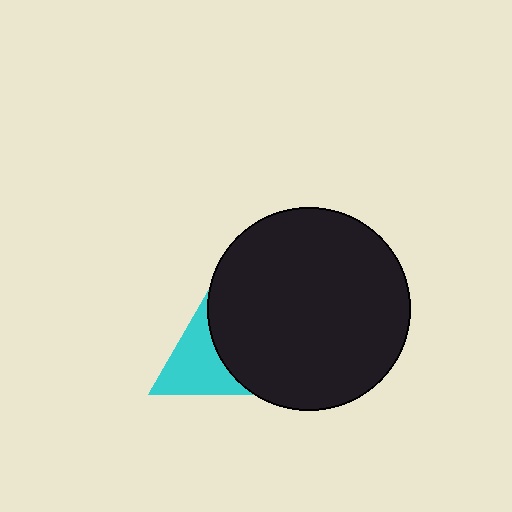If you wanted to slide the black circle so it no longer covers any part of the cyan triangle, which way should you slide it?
Slide it right — that is the most direct way to separate the two shapes.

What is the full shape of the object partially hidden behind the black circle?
The partially hidden object is a cyan triangle.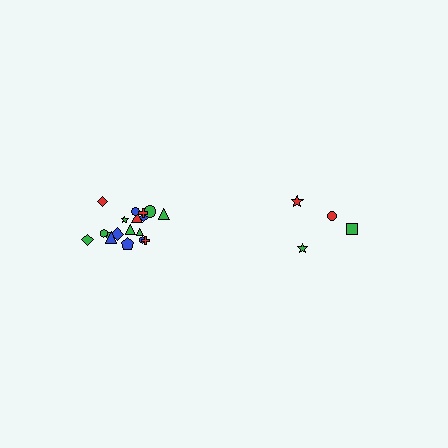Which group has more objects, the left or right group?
The left group.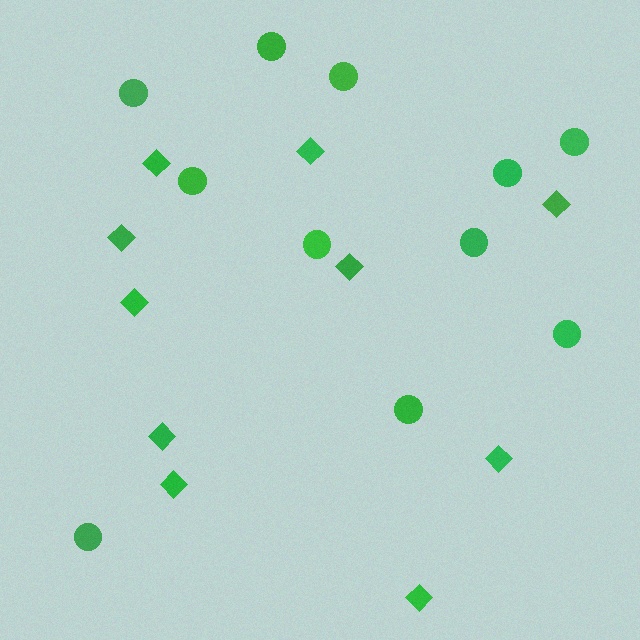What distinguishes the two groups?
There are 2 groups: one group of diamonds (10) and one group of circles (11).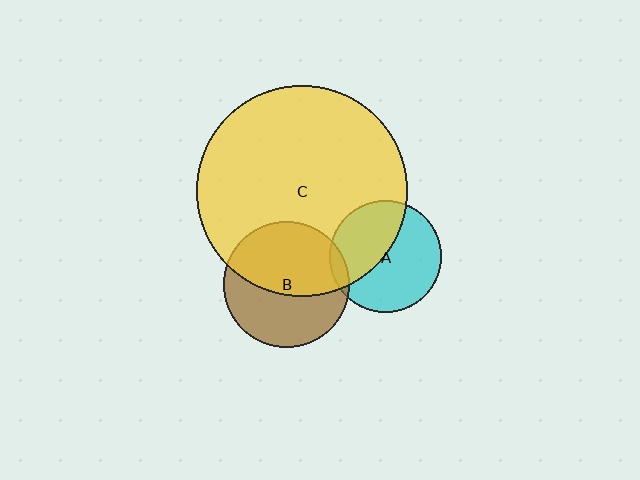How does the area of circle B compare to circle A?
Approximately 1.3 times.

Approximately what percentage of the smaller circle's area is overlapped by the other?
Approximately 5%.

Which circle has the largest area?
Circle C (yellow).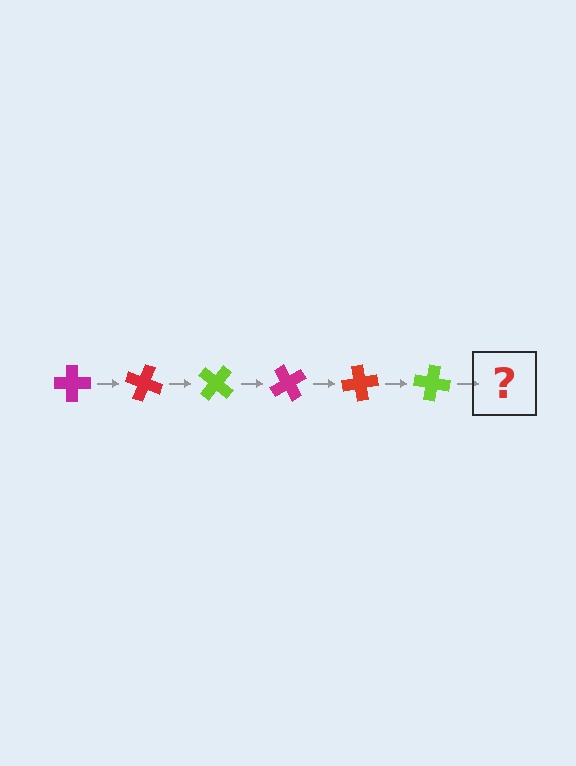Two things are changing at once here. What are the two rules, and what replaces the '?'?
The two rules are that it rotates 20 degrees each step and the color cycles through magenta, red, and lime. The '?' should be a magenta cross, rotated 120 degrees from the start.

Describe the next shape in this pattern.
It should be a magenta cross, rotated 120 degrees from the start.